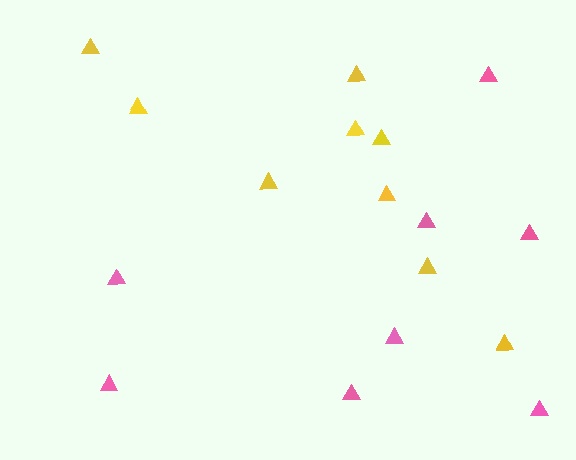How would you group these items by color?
There are 2 groups: one group of yellow triangles (9) and one group of pink triangles (8).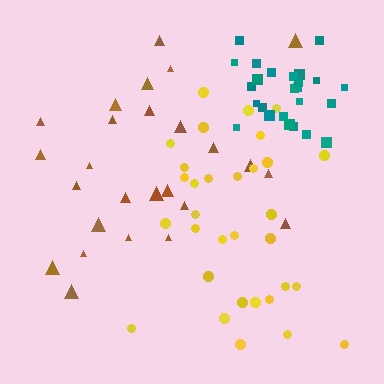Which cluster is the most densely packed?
Teal.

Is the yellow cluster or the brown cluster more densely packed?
Yellow.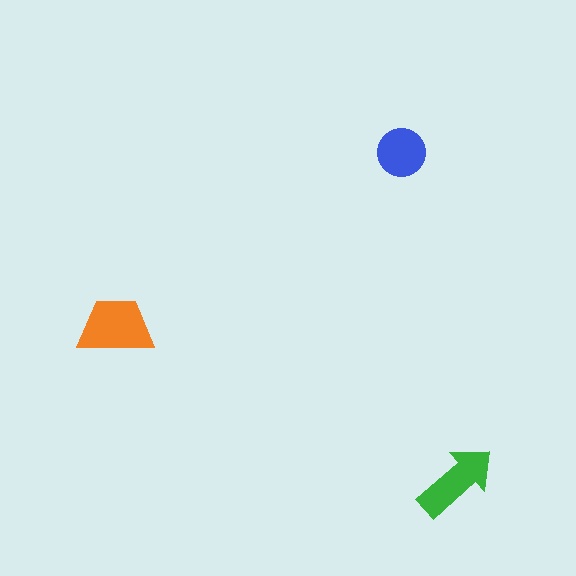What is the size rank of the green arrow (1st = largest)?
2nd.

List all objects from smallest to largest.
The blue circle, the green arrow, the orange trapezoid.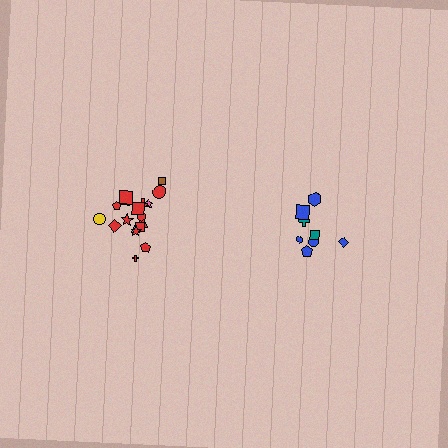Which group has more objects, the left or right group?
The left group.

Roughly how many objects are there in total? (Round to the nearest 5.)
Roughly 25 objects in total.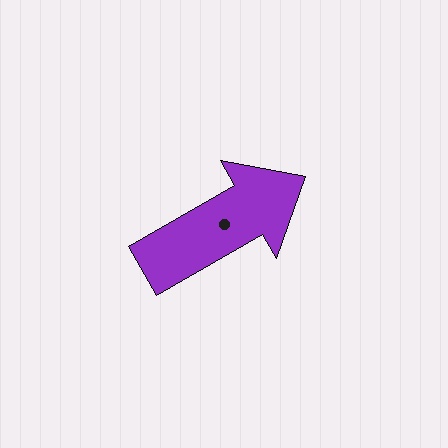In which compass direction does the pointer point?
Northeast.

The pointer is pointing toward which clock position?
Roughly 2 o'clock.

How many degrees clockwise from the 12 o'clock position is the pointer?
Approximately 60 degrees.